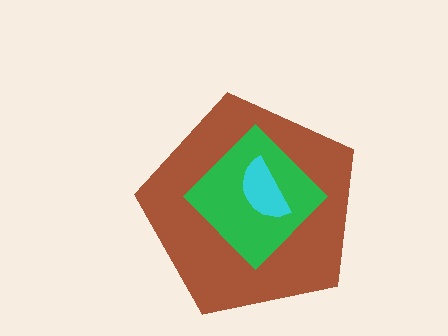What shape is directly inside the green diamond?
The cyan semicircle.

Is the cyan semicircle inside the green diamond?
Yes.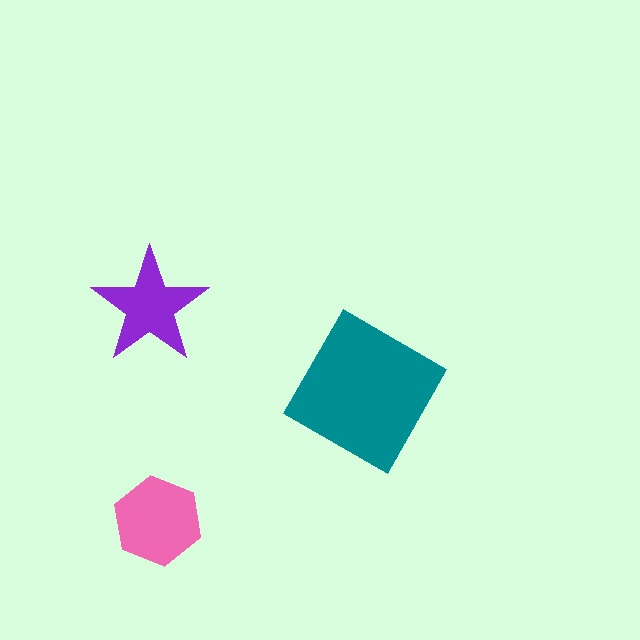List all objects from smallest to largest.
The purple star, the pink hexagon, the teal diamond.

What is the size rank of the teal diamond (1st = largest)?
1st.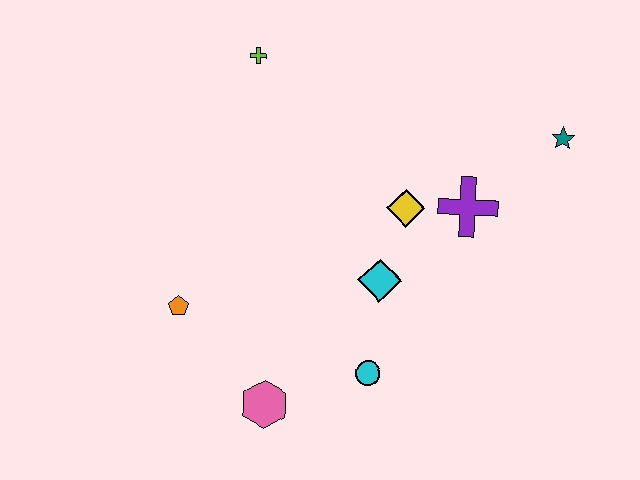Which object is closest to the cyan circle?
The cyan diamond is closest to the cyan circle.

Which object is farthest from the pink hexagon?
The teal star is farthest from the pink hexagon.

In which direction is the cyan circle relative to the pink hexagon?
The cyan circle is to the right of the pink hexagon.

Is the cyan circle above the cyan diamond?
No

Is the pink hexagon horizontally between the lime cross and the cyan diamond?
Yes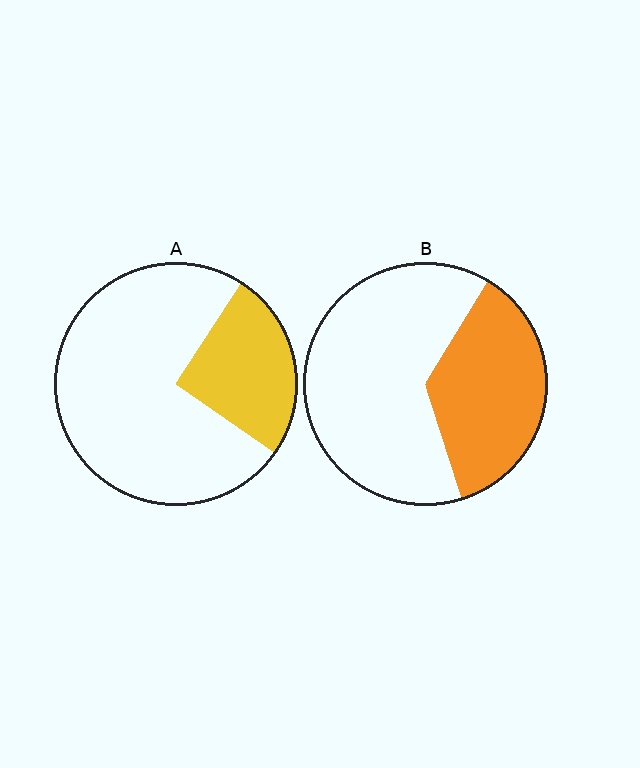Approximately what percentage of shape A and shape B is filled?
A is approximately 25% and B is approximately 35%.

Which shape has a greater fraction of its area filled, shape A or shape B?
Shape B.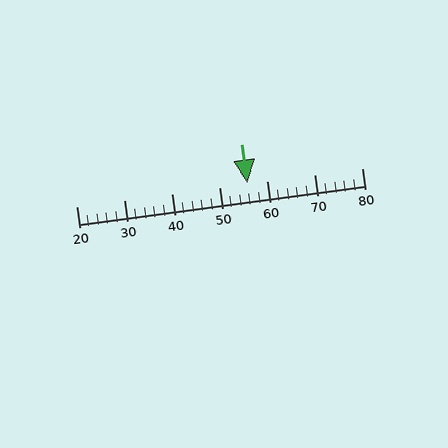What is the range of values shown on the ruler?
The ruler shows values from 20 to 80.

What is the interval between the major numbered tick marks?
The major tick marks are spaced 10 units apart.